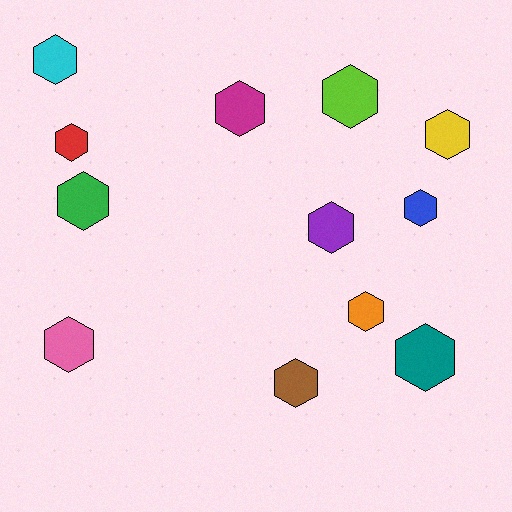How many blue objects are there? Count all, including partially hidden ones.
There is 1 blue object.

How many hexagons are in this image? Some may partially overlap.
There are 12 hexagons.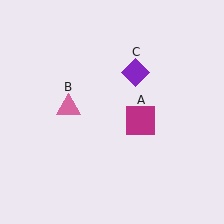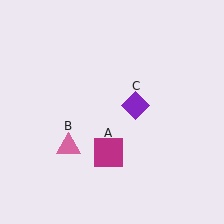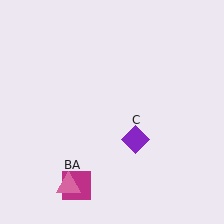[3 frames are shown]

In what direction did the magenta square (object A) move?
The magenta square (object A) moved down and to the left.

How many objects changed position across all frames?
3 objects changed position: magenta square (object A), pink triangle (object B), purple diamond (object C).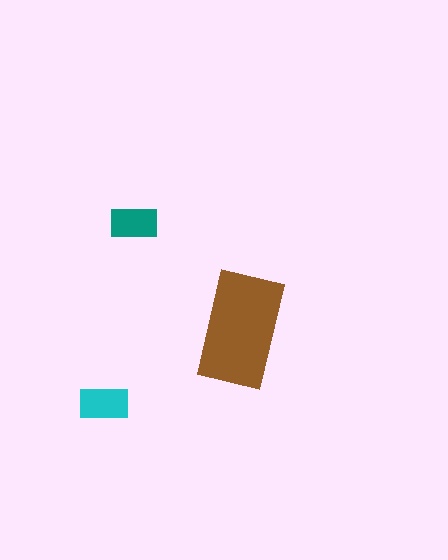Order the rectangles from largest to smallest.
the brown one, the cyan one, the teal one.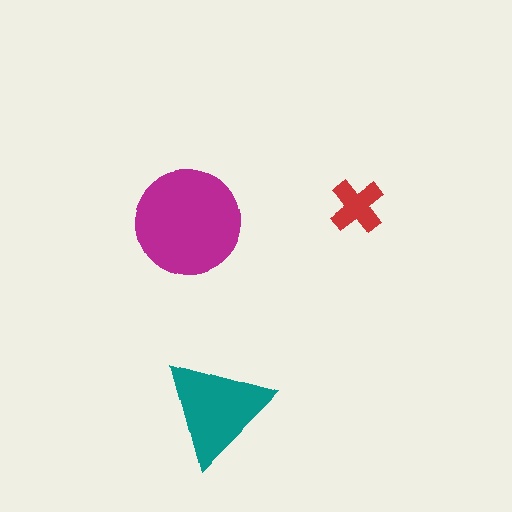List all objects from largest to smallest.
The magenta circle, the teal triangle, the red cross.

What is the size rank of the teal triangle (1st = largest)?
2nd.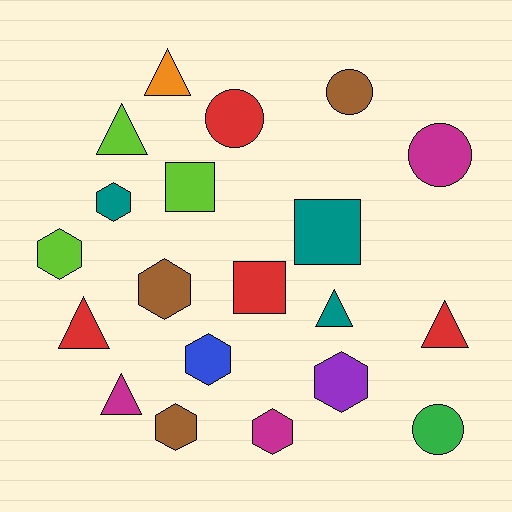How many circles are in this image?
There are 4 circles.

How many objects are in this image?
There are 20 objects.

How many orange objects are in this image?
There is 1 orange object.